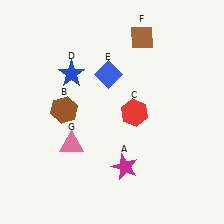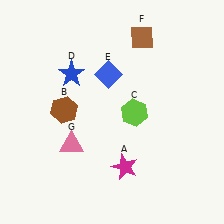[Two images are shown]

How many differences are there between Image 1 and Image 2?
There is 1 difference between the two images.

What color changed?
The hexagon (C) changed from red in Image 1 to lime in Image 2.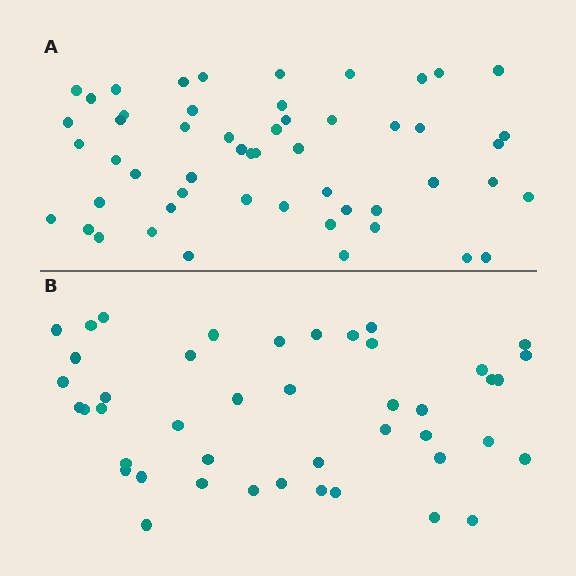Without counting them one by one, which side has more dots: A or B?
Region A (the top region) has more dots.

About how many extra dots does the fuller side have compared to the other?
Region A has roughly 8 or so more dots than region B.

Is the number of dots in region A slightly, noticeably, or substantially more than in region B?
Region A has only slightly more — the two regions are fairly close. The ratio is roughly 1.2 to 1.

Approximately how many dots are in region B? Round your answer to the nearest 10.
About 40 dots. (The exact count is 44, which rounds to 40.)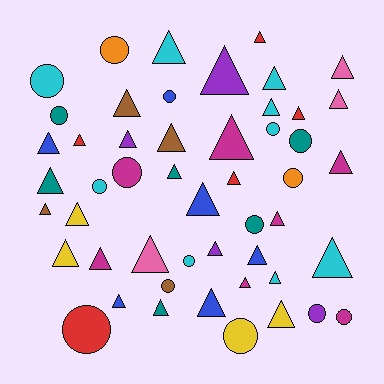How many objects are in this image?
There are 50 objects.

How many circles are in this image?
There are 16 circles.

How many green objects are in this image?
There are no green objects.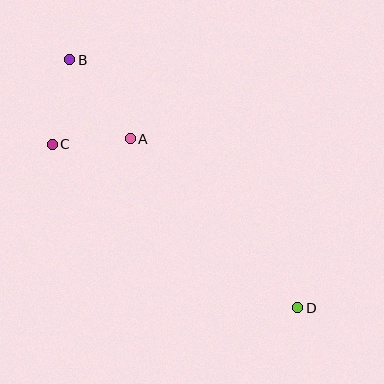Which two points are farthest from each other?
Points B and D are farthest from each other.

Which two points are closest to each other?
Points A and C are closest to each other.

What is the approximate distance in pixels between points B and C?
The distance between B and C is approximately 87 pixels.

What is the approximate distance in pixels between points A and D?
The distance between A and D is approximately 238 pixels.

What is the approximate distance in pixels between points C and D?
The distance between C and D is approximately 295 pixels.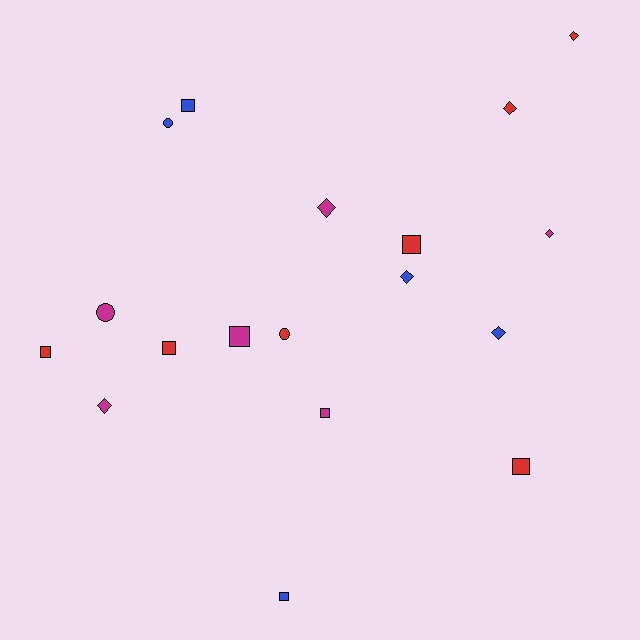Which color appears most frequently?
Red, with 7 objects.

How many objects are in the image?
There are 18 objects.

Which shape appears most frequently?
Square, with 8 objects.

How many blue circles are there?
There is 1 blue circle.